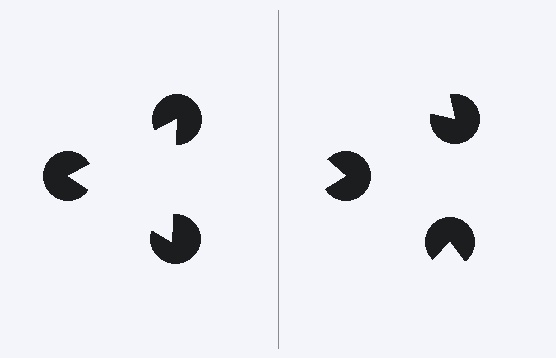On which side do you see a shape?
An illusory triangle appears on the left side. On the right side the wedge cuts are rotated, so no coherent shape forms.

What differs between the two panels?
The pac-man discs are positioned identically on both sides; only the wedge orientations differ. On the left they align to a triangle; on the right they are misaligned.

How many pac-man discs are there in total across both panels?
6 — 3 on each side.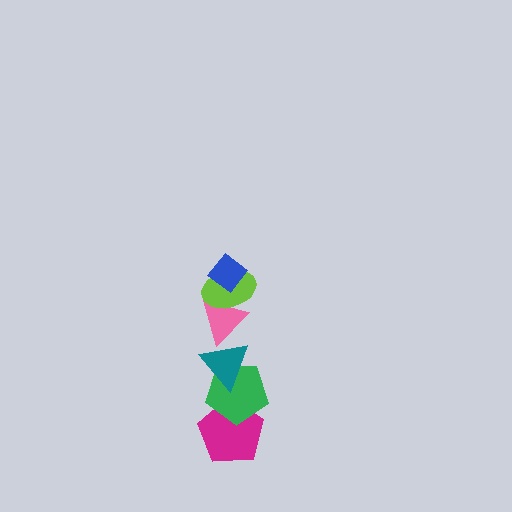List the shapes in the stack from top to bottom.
From top to bottom: the blue diamond, the lime ellipse, the pink triangle, the teal triangle, the green pentagon, the magenta pentagon.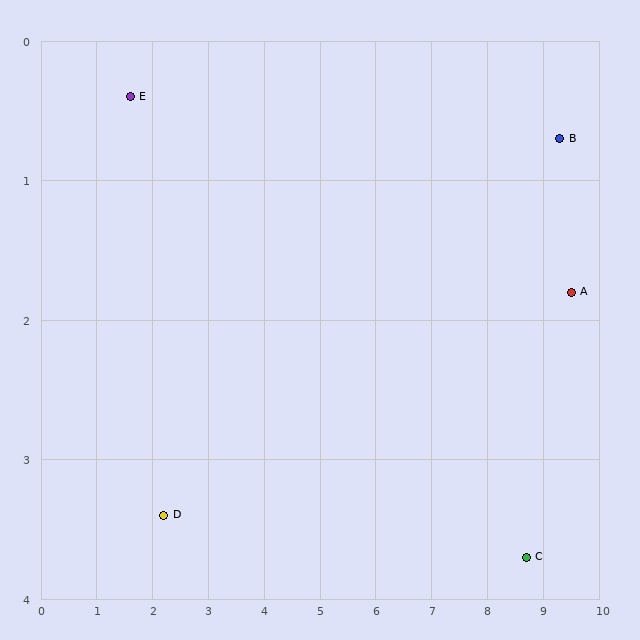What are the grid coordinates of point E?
Point E is at approximately (1.6, 0.4).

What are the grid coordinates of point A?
Point A is at approximately (9.5, 1.8).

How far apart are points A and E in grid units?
Points A and E are about 8.0 grid units apart.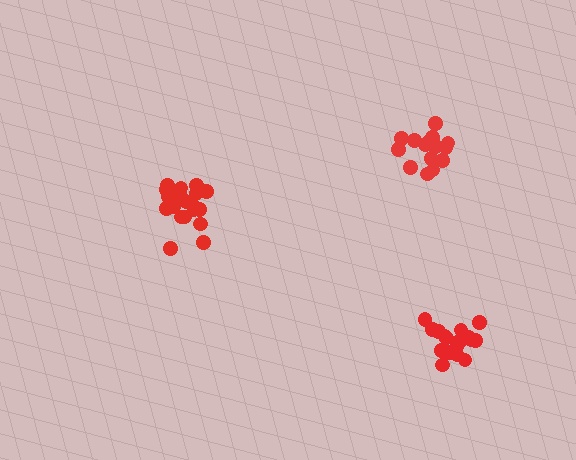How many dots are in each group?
Group 1: 16 dots, Group 2: 20 dots, Group 3: 19 dots (55 total).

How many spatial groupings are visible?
There are 3 spatial groupings.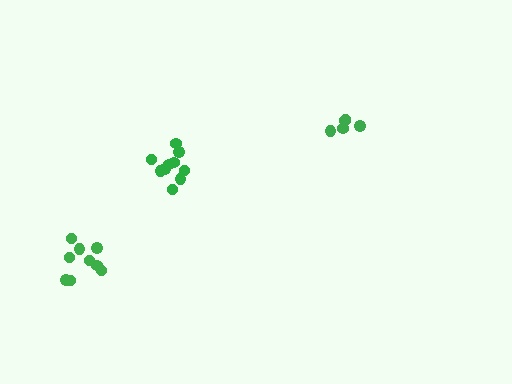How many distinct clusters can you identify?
There are 3 distinct clusters.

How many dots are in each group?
Group 1: 5 dots, Group 2: 10 dots, Group 3: 9 dots (24 total).